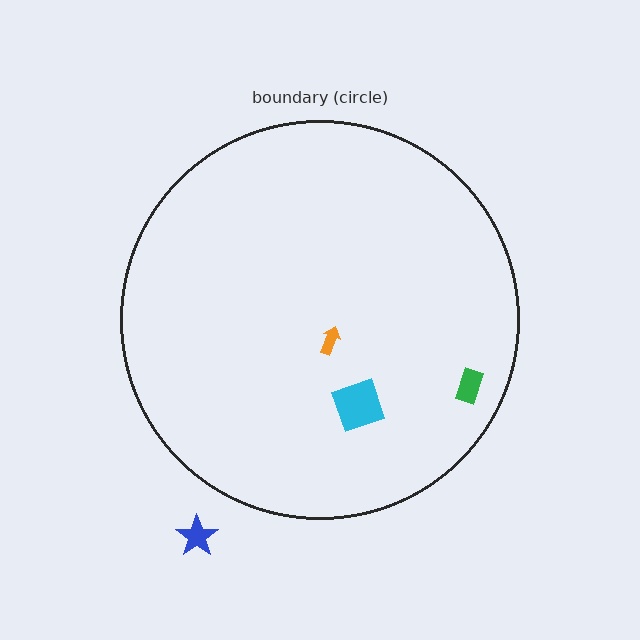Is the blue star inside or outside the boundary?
Outside.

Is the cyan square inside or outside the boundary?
Inside.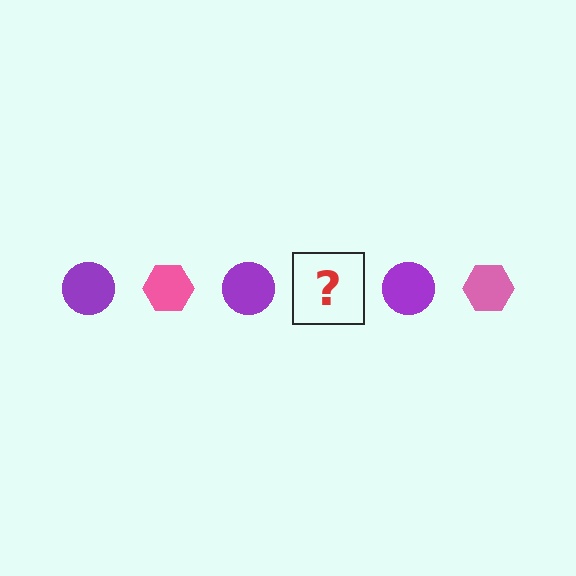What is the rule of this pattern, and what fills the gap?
The rule is that the pattern alternates between purple circle and pink hexagon. The gap should be filled with a pink hexagon.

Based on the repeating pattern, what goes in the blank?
The blank should be a pink hexagon.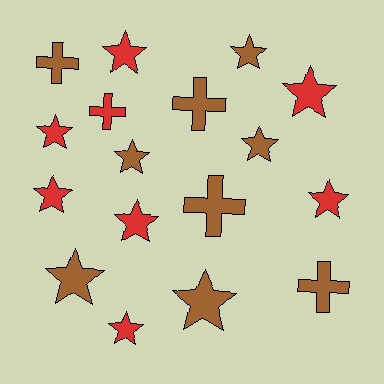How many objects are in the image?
There are 17 objects.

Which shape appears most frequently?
Star, with 12 objects.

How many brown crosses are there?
There are 4 brown crosses.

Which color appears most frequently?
Brown, with 9 objects.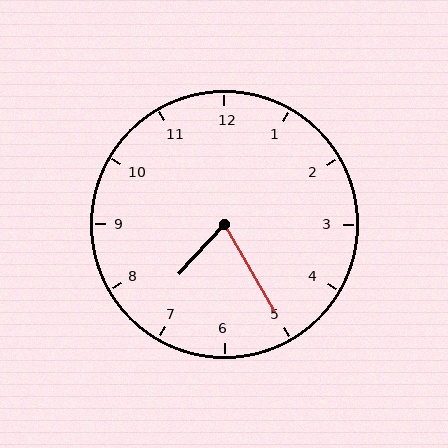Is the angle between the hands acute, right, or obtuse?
It is acute.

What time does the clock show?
7:25.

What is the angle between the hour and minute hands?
Approximately 72 degrees.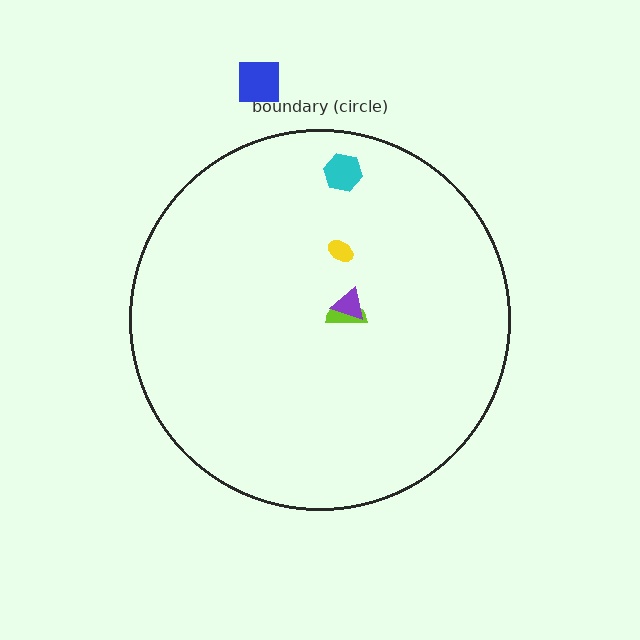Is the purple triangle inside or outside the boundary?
Inside.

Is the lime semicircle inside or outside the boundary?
Inside.